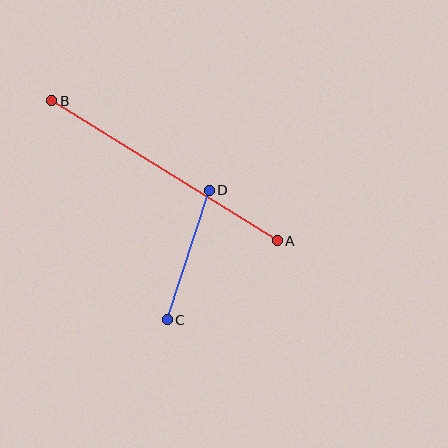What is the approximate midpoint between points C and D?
The midpoint is at approximately (188, 255) pixels.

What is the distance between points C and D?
The distance is approximately 136 pixels.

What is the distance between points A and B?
The distance is approximately 265 pixels.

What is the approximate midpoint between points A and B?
The midpoint is at approximately (165, 171) pixels.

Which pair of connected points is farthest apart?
Points A and B are farthest apart.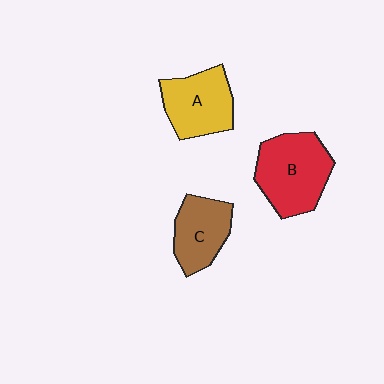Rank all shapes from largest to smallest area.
From largest to smallest: B (red), A (yellow), C (brown).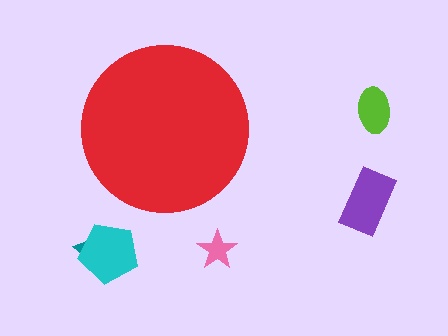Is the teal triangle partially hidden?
No, the teal triangle is fully visible.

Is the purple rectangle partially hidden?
No, the purple rectangle is fully visible.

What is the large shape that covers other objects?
A red circle.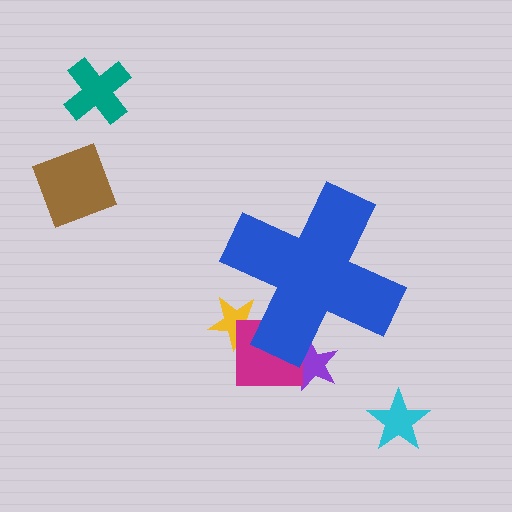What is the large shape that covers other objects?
A blue cross.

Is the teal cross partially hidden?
No, the teal cross is fully visible.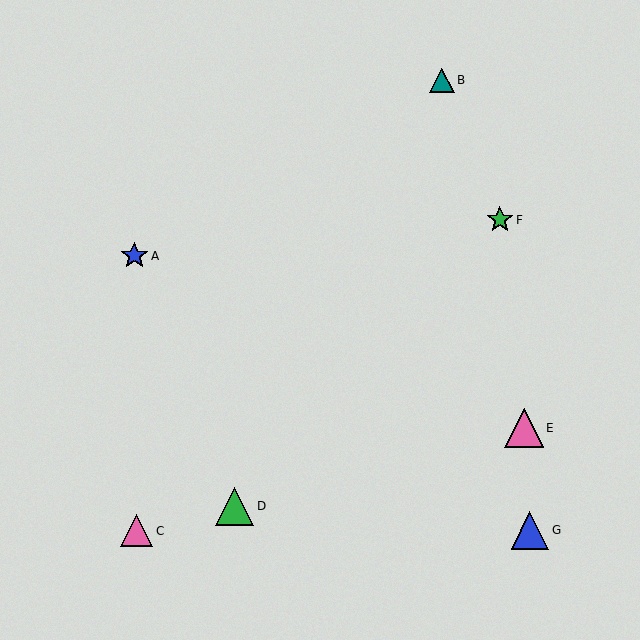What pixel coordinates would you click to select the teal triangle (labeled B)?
Click at (442, 80) to select the teal triangle B.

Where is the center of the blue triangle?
The center of the blue triangle is at (530, 530).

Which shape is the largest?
The pink triangle (labeled E) is the largest.